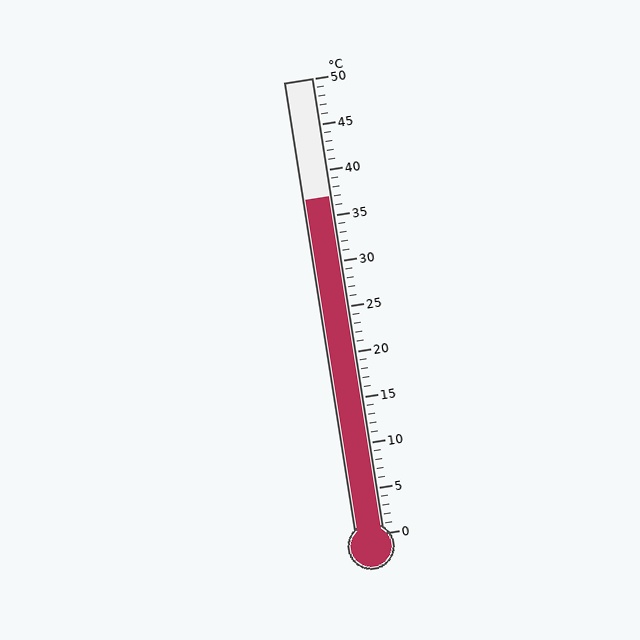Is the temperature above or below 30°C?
The temperature is above 30°C.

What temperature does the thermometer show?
The thermometer shows approximately 37°C.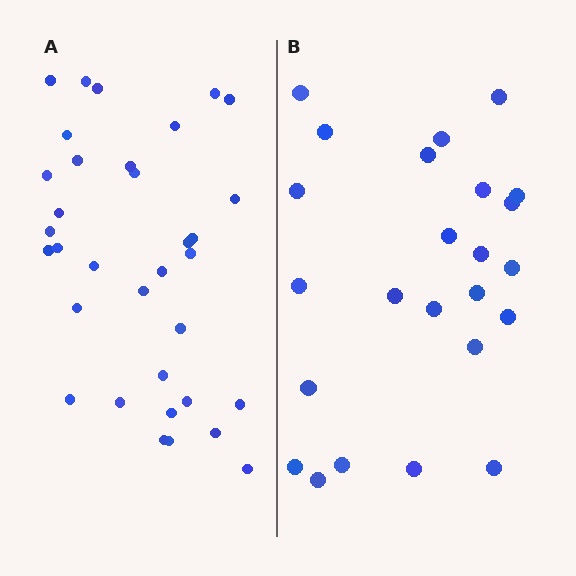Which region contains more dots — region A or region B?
Region A (the left region) has more dots.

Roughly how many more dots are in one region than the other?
Region A has roughly 10 or so more dots than region B.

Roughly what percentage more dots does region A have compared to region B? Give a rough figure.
About 40% more.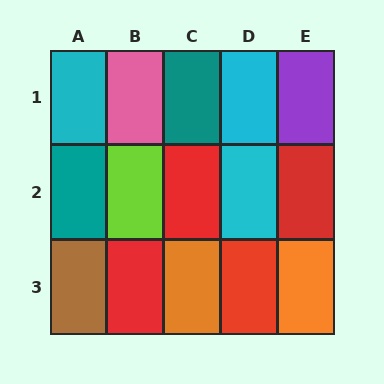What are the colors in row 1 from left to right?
Cyan, pink, teal, cyan, purple.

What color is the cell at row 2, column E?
Red.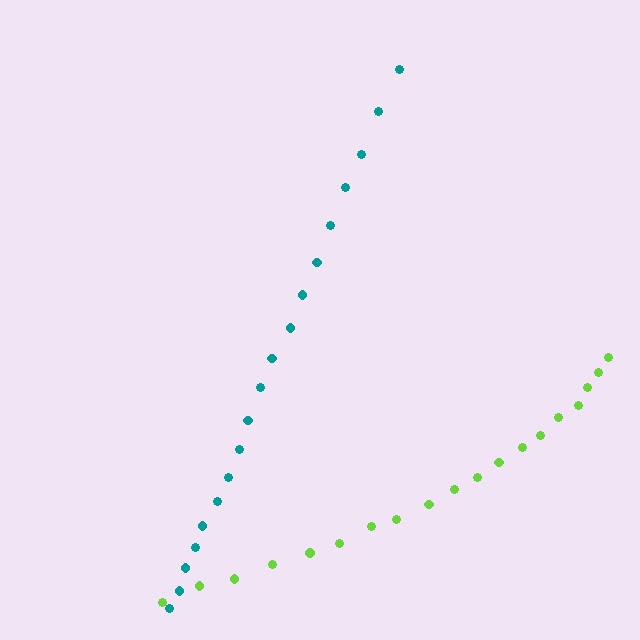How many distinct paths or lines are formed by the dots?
There are 2 distinct paths.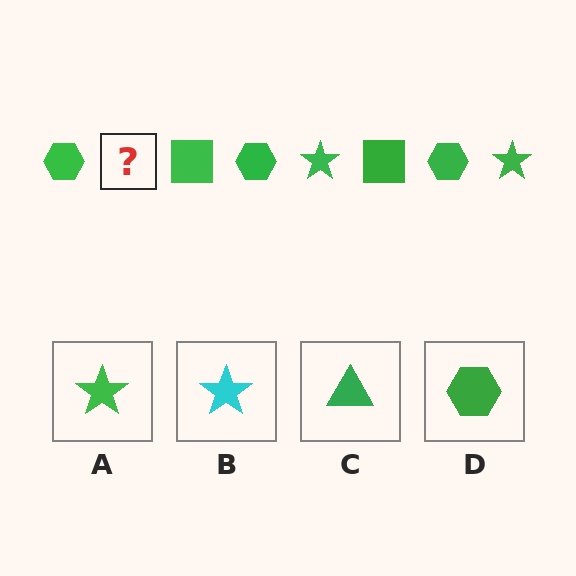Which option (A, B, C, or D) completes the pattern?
A.